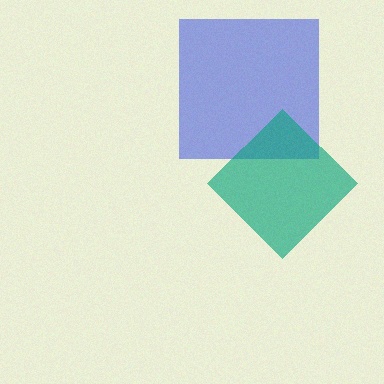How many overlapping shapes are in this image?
There are 2 overlapping shapes in the image.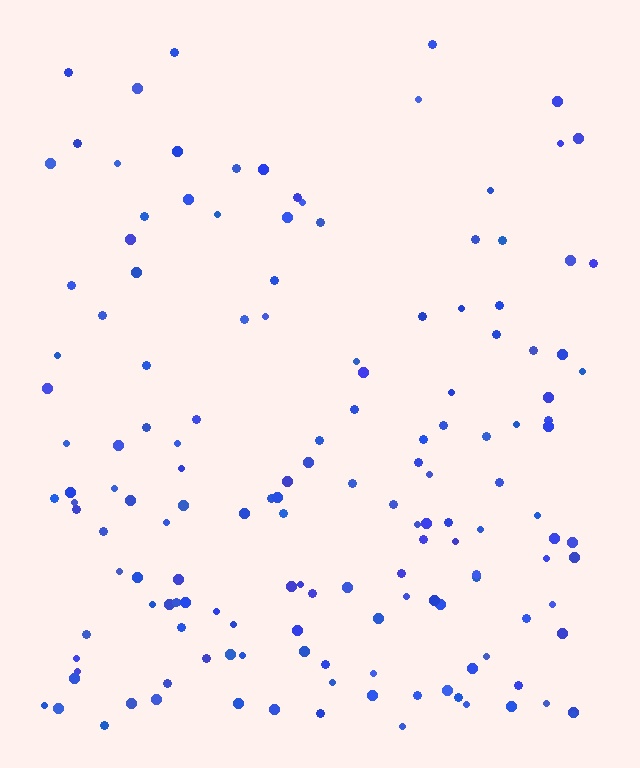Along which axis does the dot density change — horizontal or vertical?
Vertical.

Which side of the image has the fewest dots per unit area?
The top.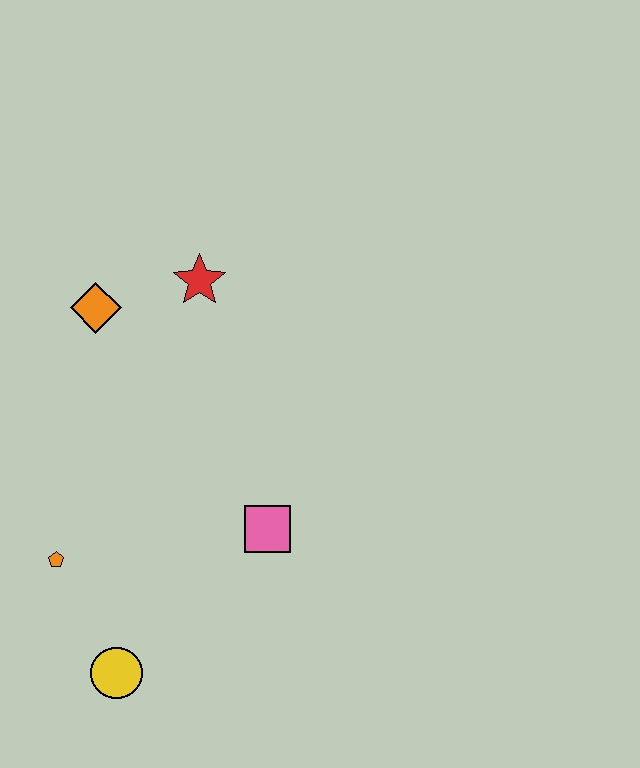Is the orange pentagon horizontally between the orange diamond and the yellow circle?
No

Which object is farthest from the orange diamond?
The yellow circle is farthest from the orange diamond.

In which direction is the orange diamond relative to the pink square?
The orange diamond is above the pink square.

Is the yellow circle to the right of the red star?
No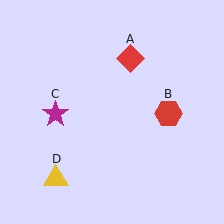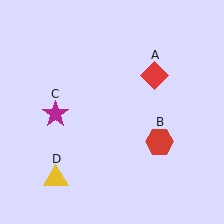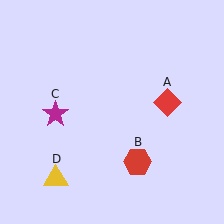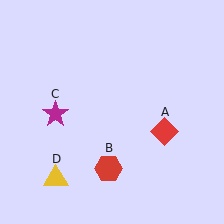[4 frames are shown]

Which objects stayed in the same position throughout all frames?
Magenta star (object C) and yellow triangle (object D) remained stationary.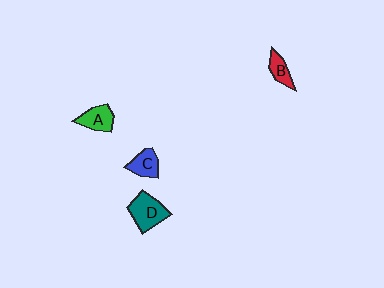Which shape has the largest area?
Shape D (teal).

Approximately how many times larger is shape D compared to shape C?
Approximately 1.5 times.